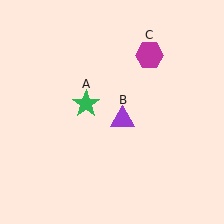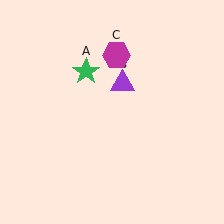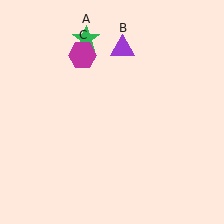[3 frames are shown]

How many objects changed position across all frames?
3 objects changed position: green star (object A), purple triangle (object B), magenta hexagon (object C).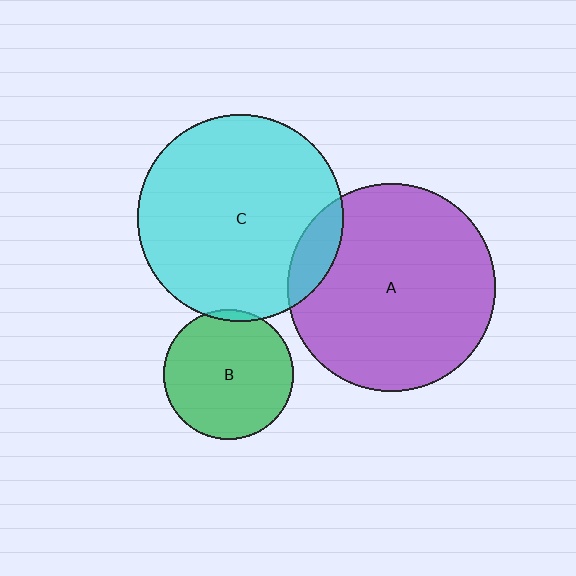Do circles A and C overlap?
Yes.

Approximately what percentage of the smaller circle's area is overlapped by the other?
Approximately 10%.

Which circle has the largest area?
Circle A (purple).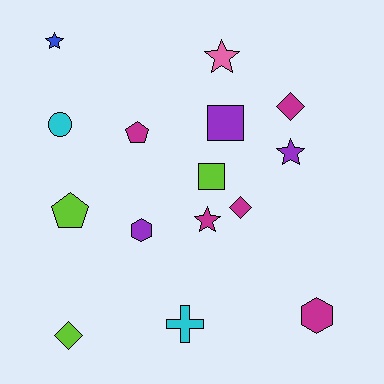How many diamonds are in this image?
There are 3 diamonds.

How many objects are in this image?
There are 15 objects.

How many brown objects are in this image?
There are no brown objects.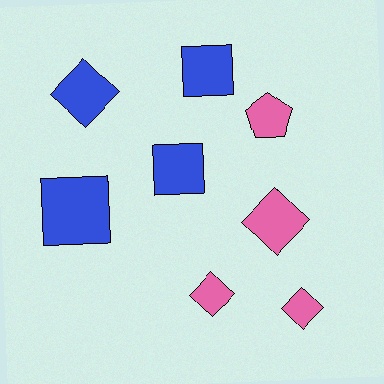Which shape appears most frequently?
Diamond, with 4 objects.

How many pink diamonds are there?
There are 3 pink diamonds.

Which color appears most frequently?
Pink, with 4 objects.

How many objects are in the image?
There are 8 objects.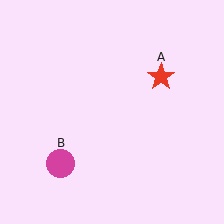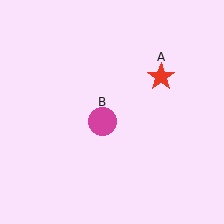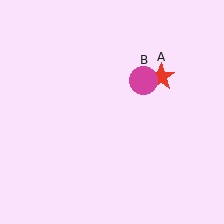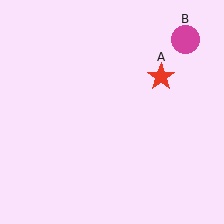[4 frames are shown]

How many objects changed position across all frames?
1 object changed position: magenta circle (object B).